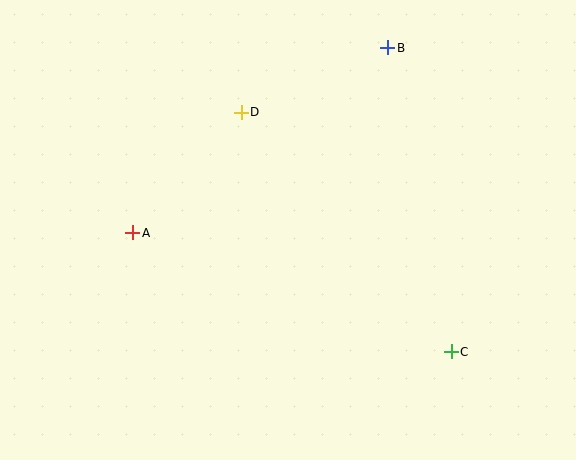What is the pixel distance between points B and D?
The distance between B and D is 160 pixels.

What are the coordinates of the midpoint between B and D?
The midpoint between B and D is at (315, 80).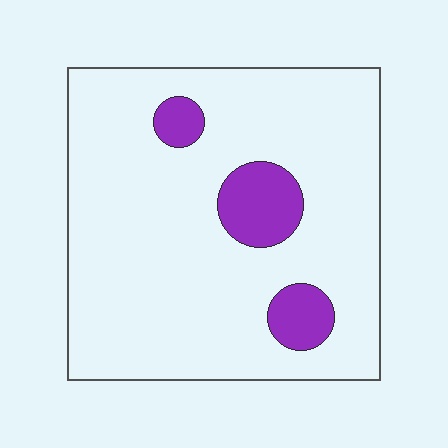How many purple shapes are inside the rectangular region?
3.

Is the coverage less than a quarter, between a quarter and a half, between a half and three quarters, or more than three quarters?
Less than a quarter.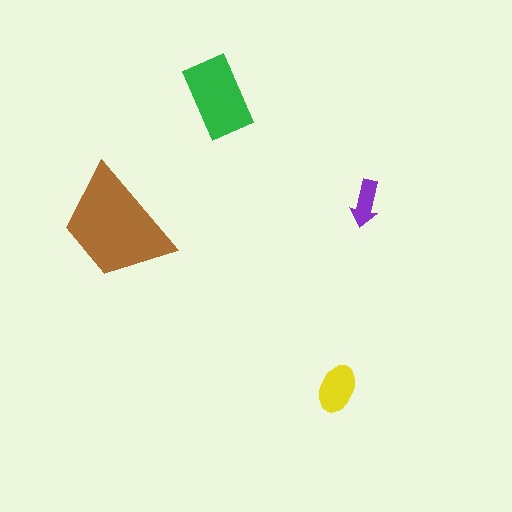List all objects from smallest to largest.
The purple arrow, the yellow ellipse, the green rectangle, the brown trapezoid.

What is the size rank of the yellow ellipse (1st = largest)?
3rd.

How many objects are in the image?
There are 4 objects in the image.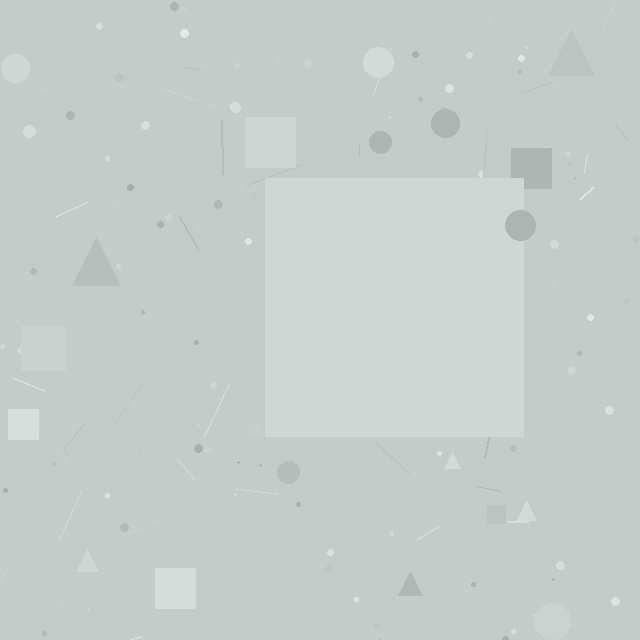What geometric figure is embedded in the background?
A square is embedded in the background.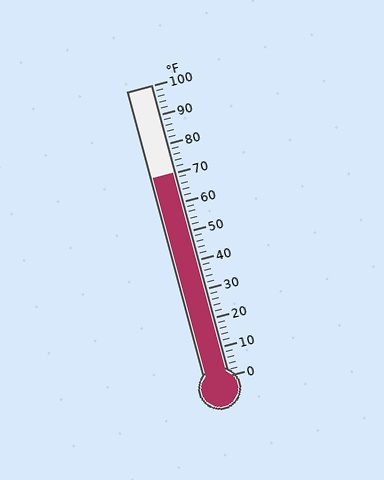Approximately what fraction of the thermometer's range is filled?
The thermometer is filled to approximately 70% of its range.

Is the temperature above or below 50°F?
The temperature is above 50°F.